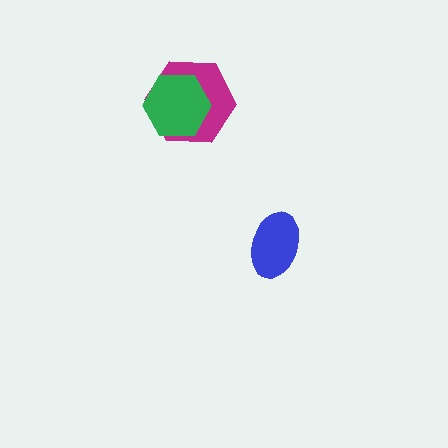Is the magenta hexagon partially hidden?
Yes, it is partially covered by another shape.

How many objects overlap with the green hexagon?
1 object overlaps with the green hexagon.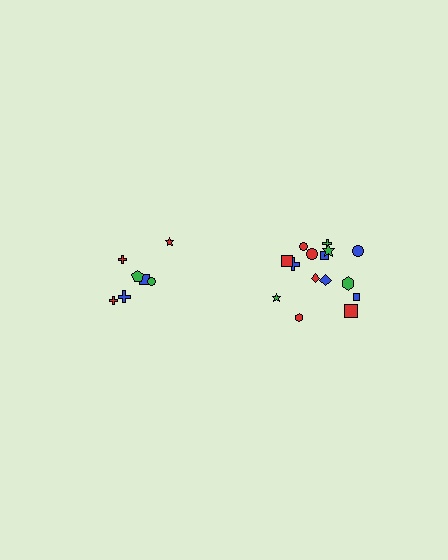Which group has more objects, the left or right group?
The right group.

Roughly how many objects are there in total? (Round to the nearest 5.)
Roughly 20 objects in total.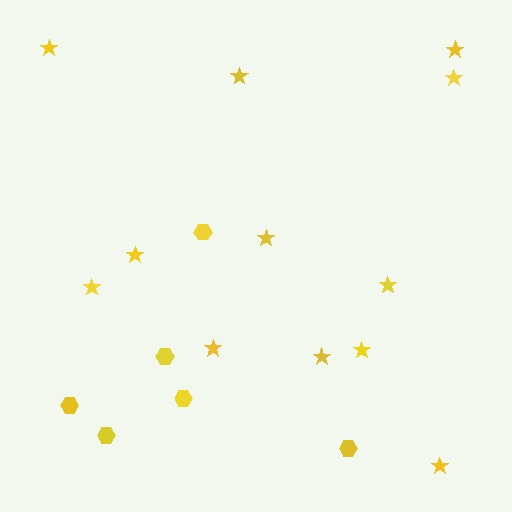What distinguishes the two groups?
There are 2 groups: one group of hexagons (6) and one group of stars (12).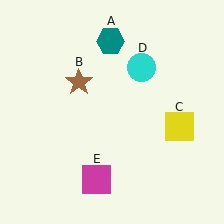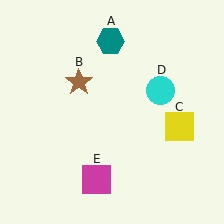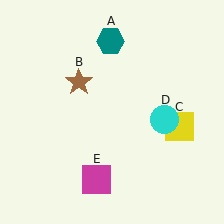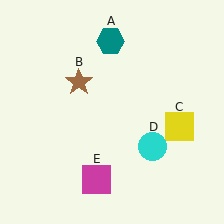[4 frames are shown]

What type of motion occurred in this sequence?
The cyan circle (object D) rotated clockwise around the center of the scene.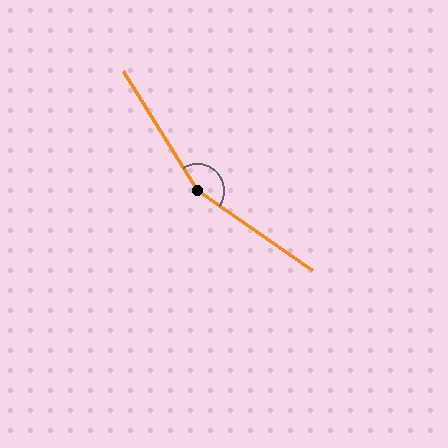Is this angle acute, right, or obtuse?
It is obtuse.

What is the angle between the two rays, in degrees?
Approximately 156 degrees.